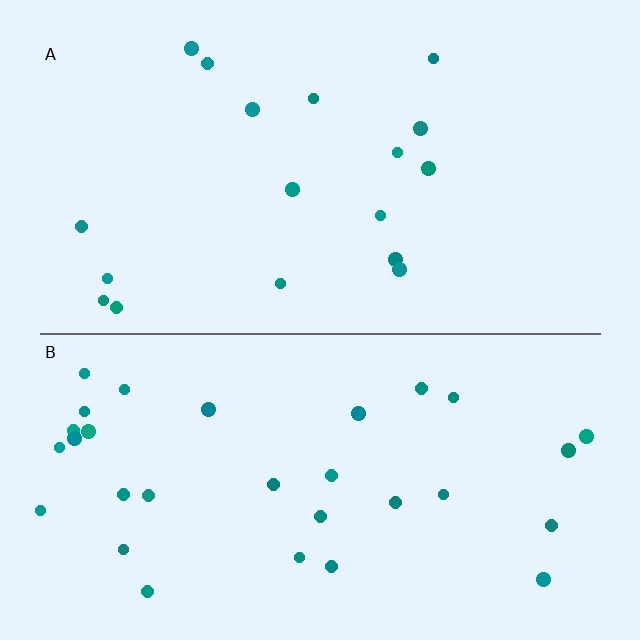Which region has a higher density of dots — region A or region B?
B (the bottom).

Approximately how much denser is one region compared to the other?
Approximately 1.7× — region B over region A.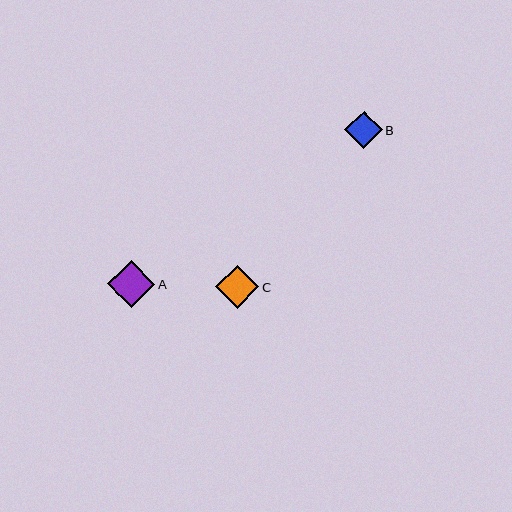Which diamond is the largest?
Diamond A is the largest with a size of approximately 48 pixels.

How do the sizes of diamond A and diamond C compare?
Diamond A and diamond C are approximately the same size.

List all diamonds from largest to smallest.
From largest to smallest: A, C, B.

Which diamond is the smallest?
Diamond B is the smallest with a size of approximately 38 pixels.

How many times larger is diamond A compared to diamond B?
Diamond A is approximately 1.3 times the size of diamond B.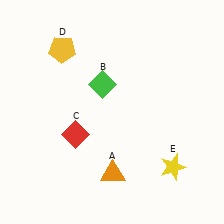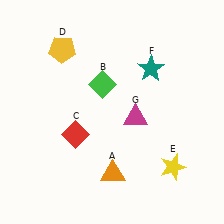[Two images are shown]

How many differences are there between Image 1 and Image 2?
There are 2 differences between the two images.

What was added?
A teal star (F), a magenta triangle (G) were added in Image 2.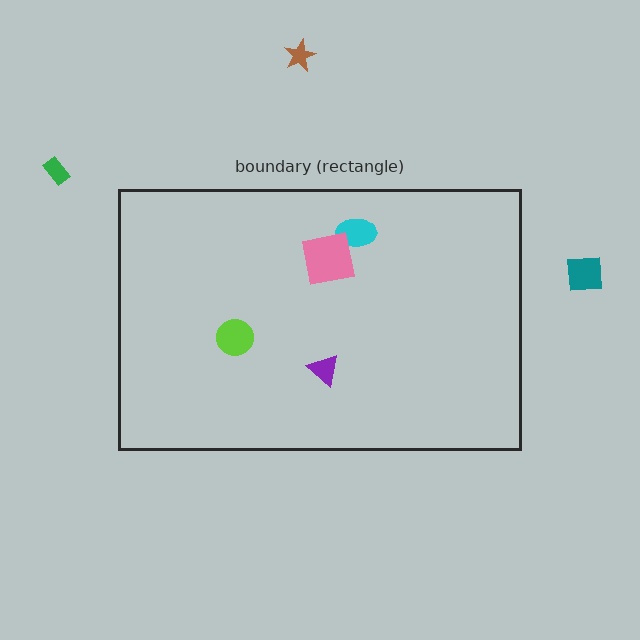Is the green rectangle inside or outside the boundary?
Outside.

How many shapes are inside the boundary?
4 inside, 3 outside.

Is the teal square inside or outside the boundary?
Outside.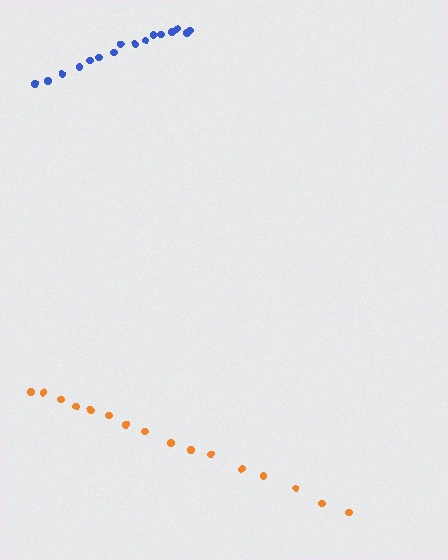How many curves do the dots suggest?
There are 2 distinct paths.